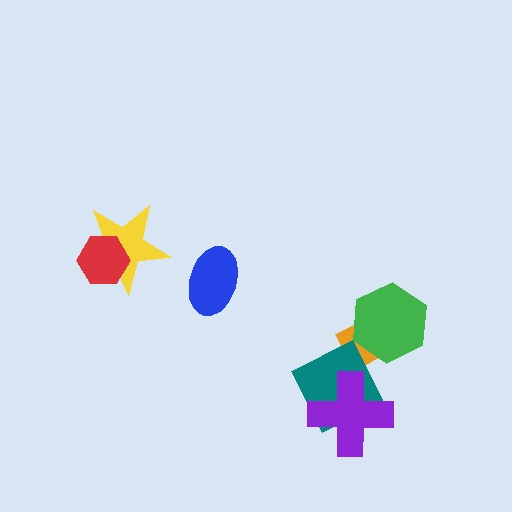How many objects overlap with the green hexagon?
1 object overlaps with the green hexagon.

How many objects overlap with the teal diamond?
2 objects overlap with the teal diamond.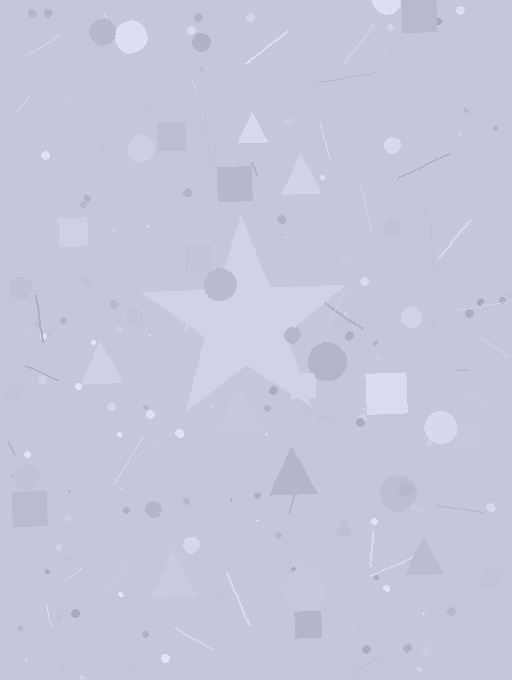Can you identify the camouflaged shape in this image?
The camouflaged shape is a star.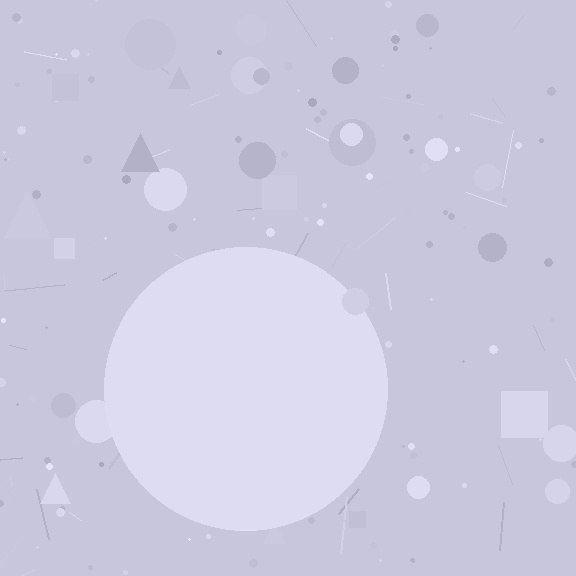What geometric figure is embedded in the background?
A circle is embedded in the background.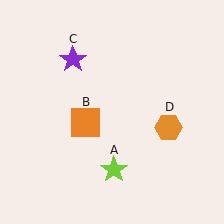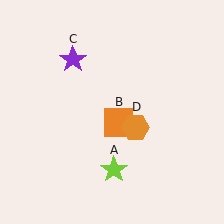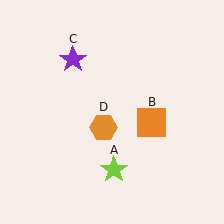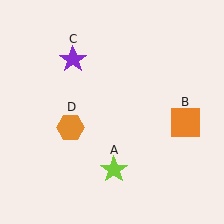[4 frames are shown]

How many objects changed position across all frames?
2 objects changed position: orange square (object B), orange hexagon (object D).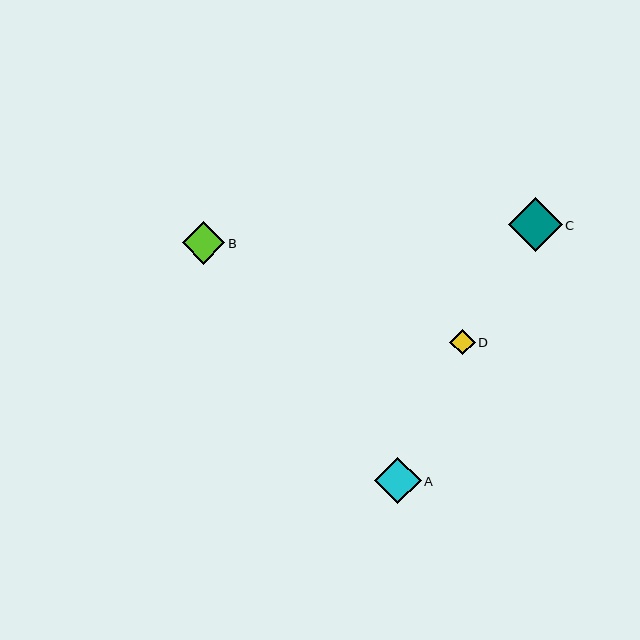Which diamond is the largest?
Diamond C is the largest with a size of approximately 54 pixels.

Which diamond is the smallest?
Diamond D is the smallest with a size of approximately 26 pixels.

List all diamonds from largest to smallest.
From largest to smallest: C, A, B, D.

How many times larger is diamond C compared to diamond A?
Diamond C is approximately 1.2 times the size of diamond A.